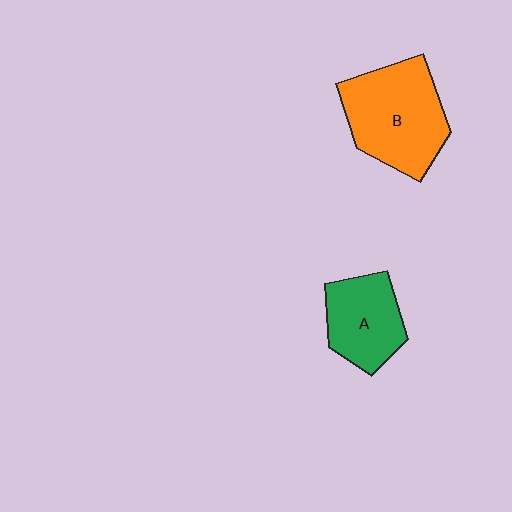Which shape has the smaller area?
Shape A (green).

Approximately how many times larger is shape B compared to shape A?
Approximately 1.5 times.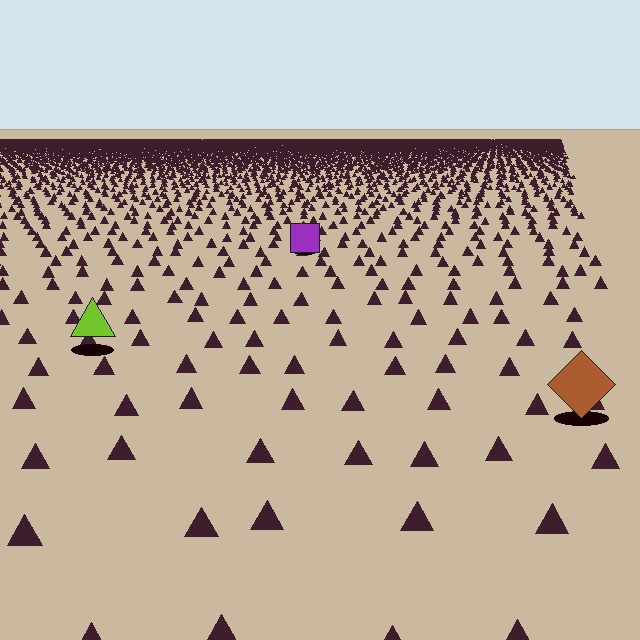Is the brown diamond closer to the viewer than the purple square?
Yes. The brown diamond is closer — you can tell from the texture gradient: the ground texture is coarser near it.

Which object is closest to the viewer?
The brown diamond is closest. The texture marks near it are larger and more spread out.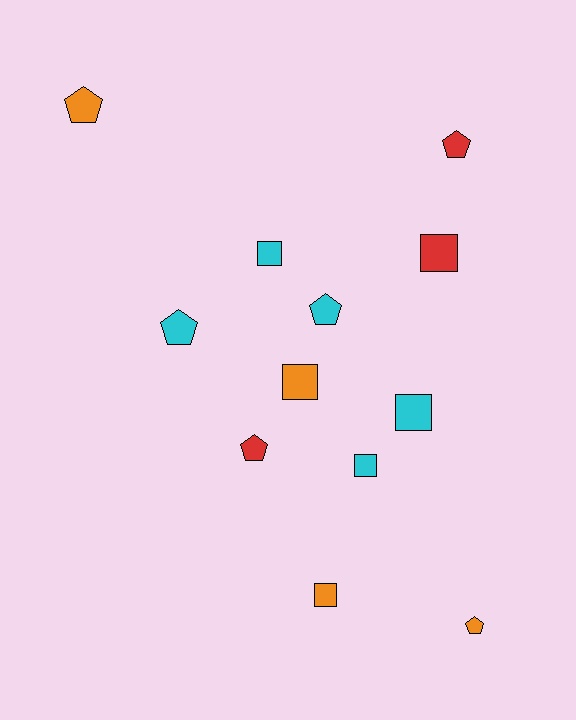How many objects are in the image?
There are 12 objects.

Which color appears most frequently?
Cyan, with 5 objects.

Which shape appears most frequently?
Pentagon, with 6 objects.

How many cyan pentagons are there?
There are 2 cyan pentagons.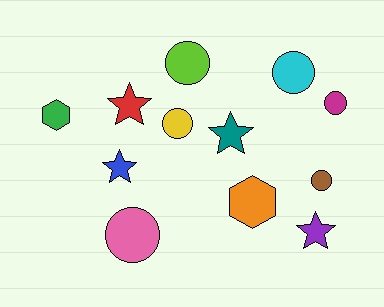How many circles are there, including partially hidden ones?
There are 6 circles.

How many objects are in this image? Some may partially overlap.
There are 12 objects.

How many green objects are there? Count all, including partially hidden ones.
There is 1 green object.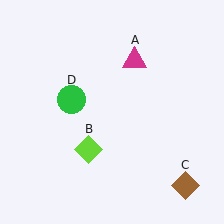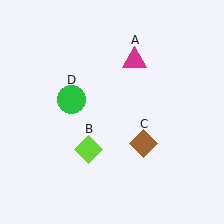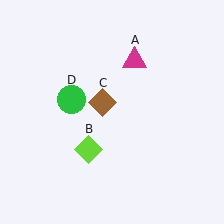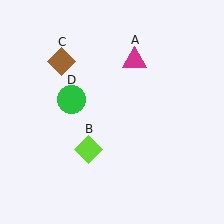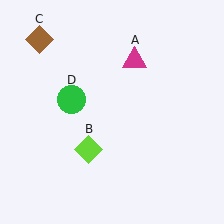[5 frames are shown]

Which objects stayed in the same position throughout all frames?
Magenta triangle (object A) and lime diamond (object B) and green circle (object D) remained stationary.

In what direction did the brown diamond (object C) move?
The brown diamond (object C) moved up and to the left.